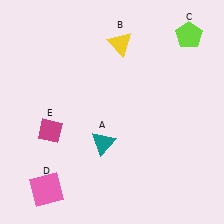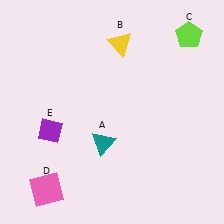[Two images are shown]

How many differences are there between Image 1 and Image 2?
There is 1 difference between the two images.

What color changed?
The diamond (E) changed from magenta in Image 1 to purple in Image 2.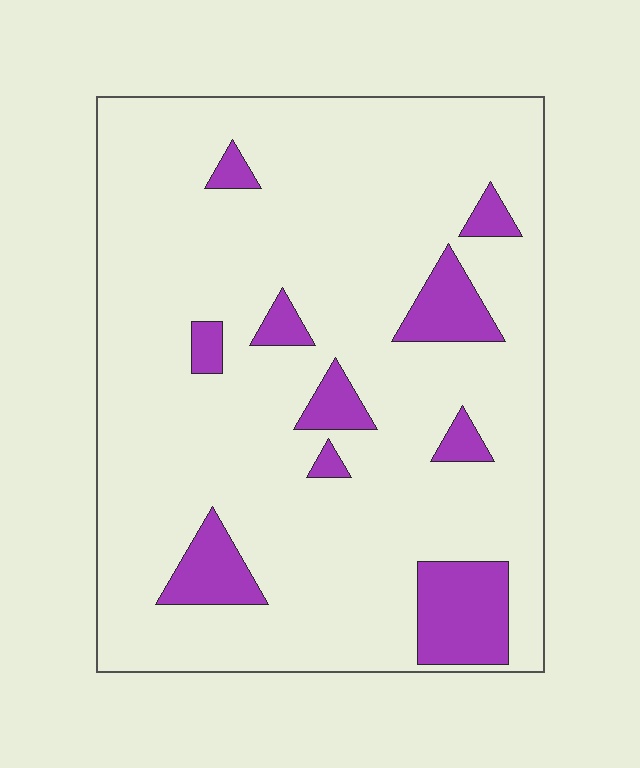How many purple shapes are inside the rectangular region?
10.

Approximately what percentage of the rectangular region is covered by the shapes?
Approximately 15%.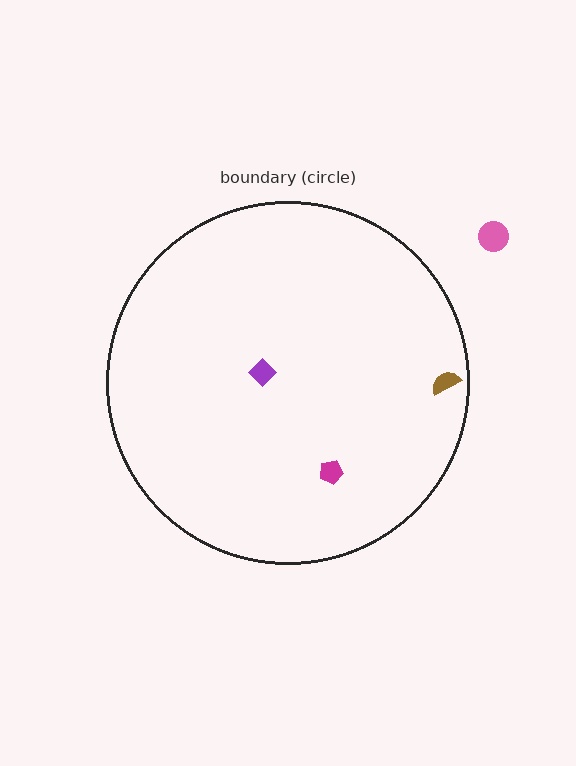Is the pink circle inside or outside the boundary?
Outside.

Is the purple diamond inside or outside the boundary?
Inside.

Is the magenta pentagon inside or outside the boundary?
Inside.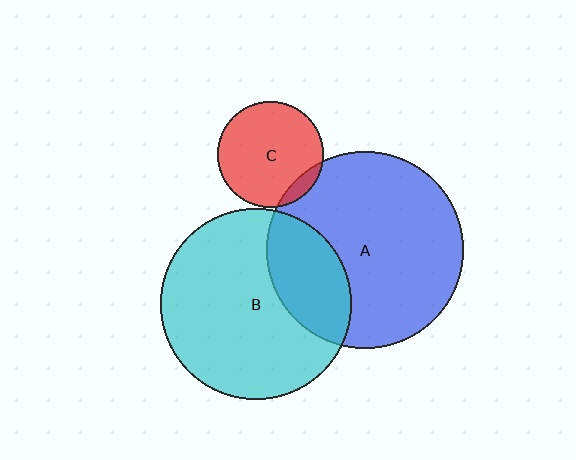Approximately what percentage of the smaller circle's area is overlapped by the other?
Approximately 10%.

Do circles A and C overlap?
Yes.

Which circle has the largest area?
Circle A (blue).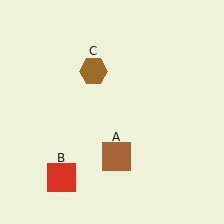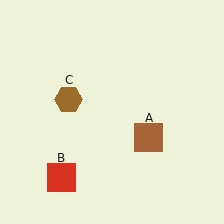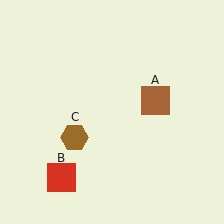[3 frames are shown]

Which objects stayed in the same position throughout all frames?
Red square (object B) remained stationary.